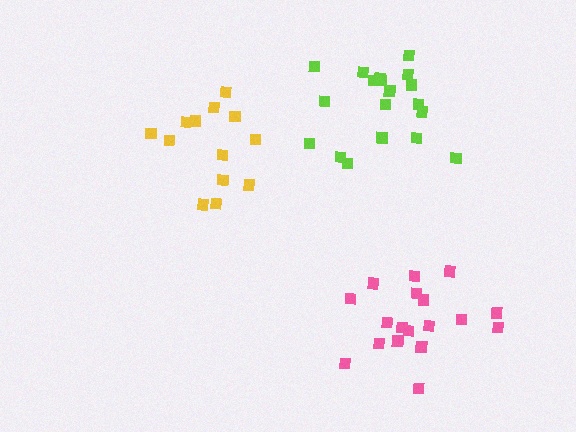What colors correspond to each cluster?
The clusters are colored: yellow, lime, pink.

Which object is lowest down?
The pink cluster is bottommost.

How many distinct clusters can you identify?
There are 3 distinct clusters.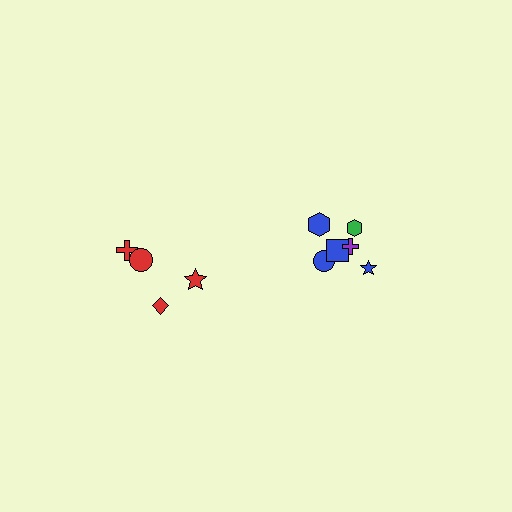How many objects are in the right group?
There are 6 objects.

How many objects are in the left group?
There are 4 objects.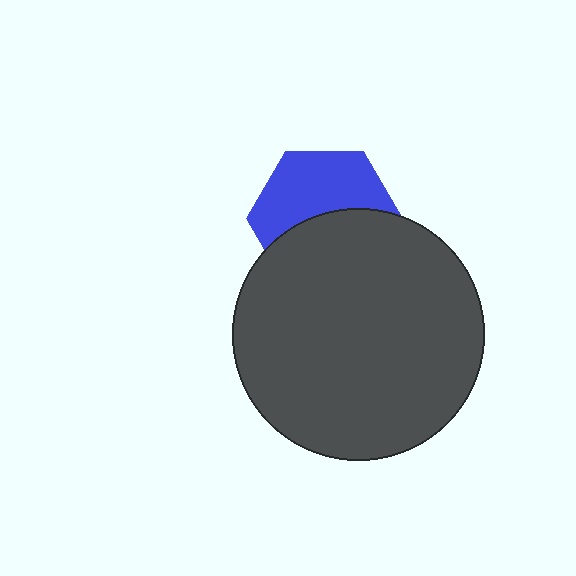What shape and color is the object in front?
The object in front is a dark gray circle.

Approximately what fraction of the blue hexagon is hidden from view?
Roughly 49% of the blue hexagon is hidden behind the dark gray circle.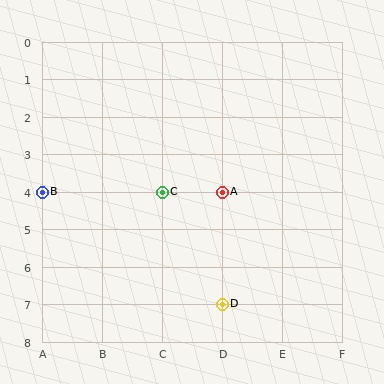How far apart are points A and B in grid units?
Points A and B are 3 columns apart.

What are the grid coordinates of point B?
Point B is at grid coordinates (A, 4).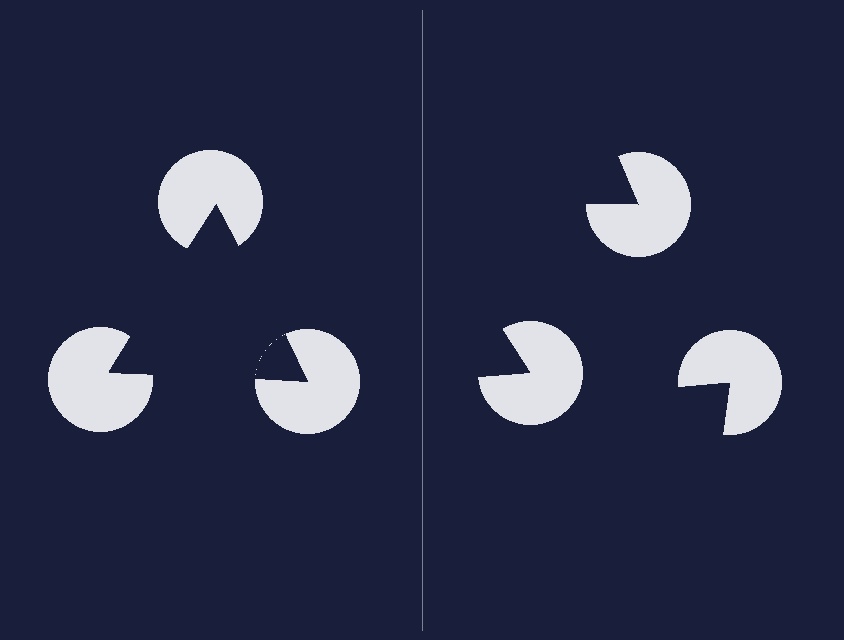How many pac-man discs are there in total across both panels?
6 — 3 on each side.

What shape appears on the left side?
An illusory triangle.